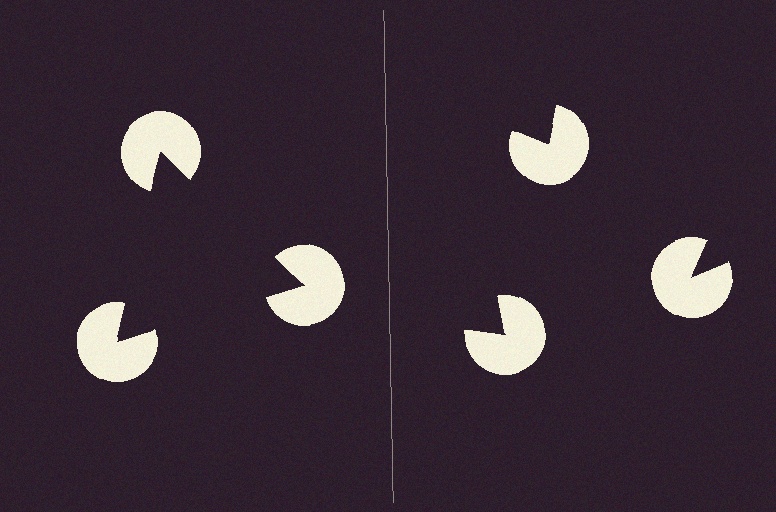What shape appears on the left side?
An illusory triangle.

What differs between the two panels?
The pac-man discs are positioned identically on both sides; only the wedge orientations differ. On the left they align to a triangle; on the right they are misaligned.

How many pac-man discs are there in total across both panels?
6 — 3 on each side.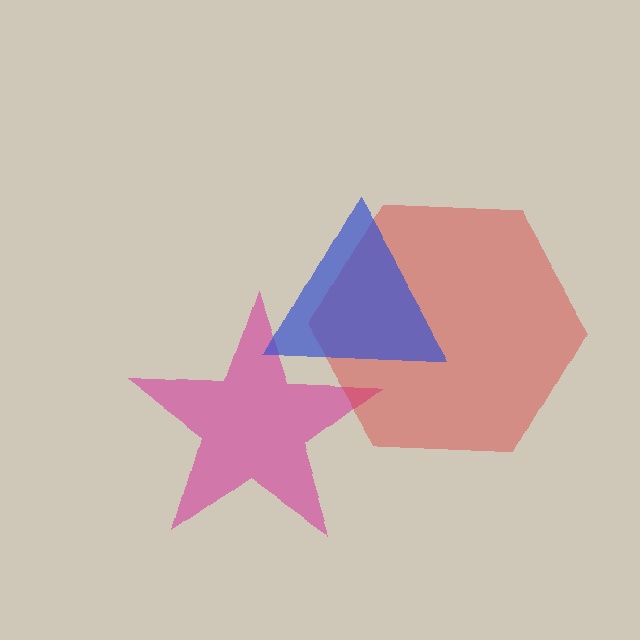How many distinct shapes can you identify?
There are 3 distinct shapes: a magenta star, a red hexagon, a blue triangle.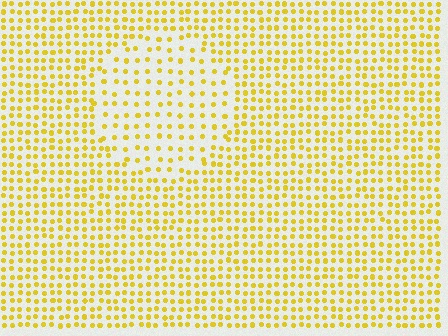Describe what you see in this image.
The image contains small yellow elements arranged at two different densities. A circle-shaped region is visible where the elements are less densely packed than the surrounding area.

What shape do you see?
I see a circle.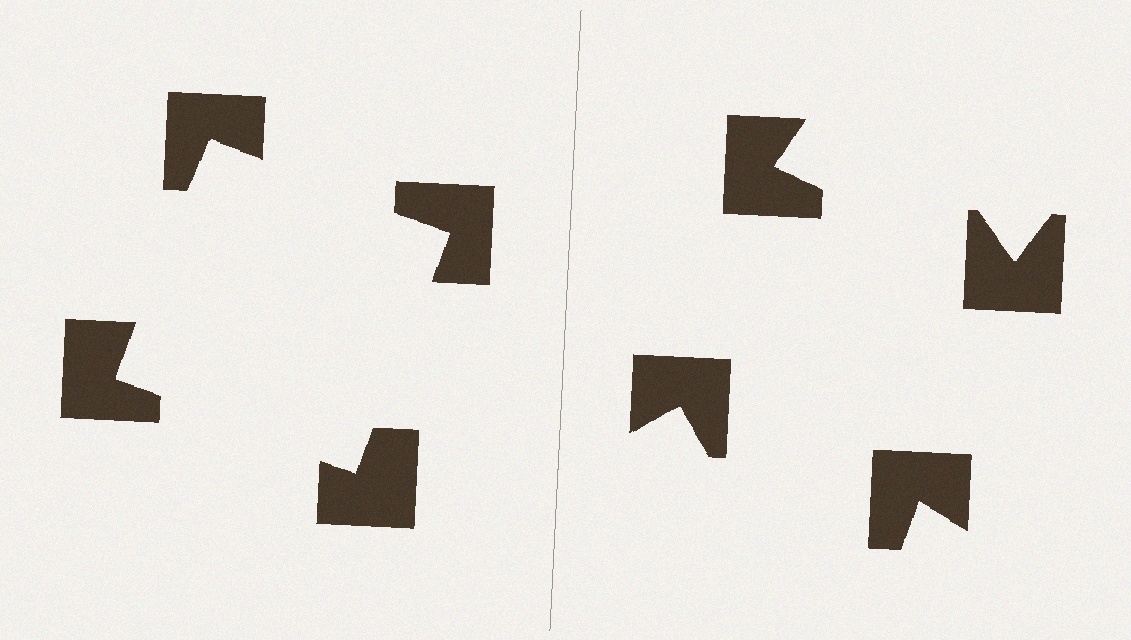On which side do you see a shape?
An illusory square appears on the left side. On the right side the wedge cuts are rotated, so no coherent shape forms.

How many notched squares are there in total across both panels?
8 — 4 on each side.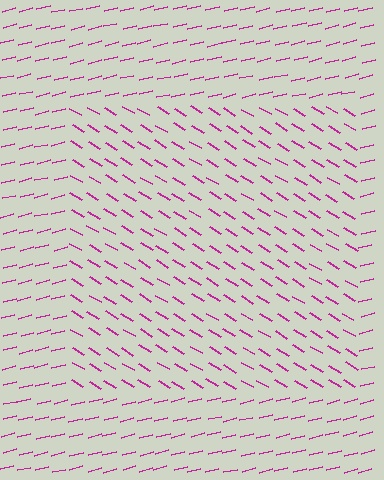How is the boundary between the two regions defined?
The boundary is defined purely by a change in line orientation (approximately 45 degrees difference). All lines are the same color and thickness.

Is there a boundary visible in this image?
Yes, there is a texture boundary formed by a change in line orientation.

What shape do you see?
I see a rectangle.